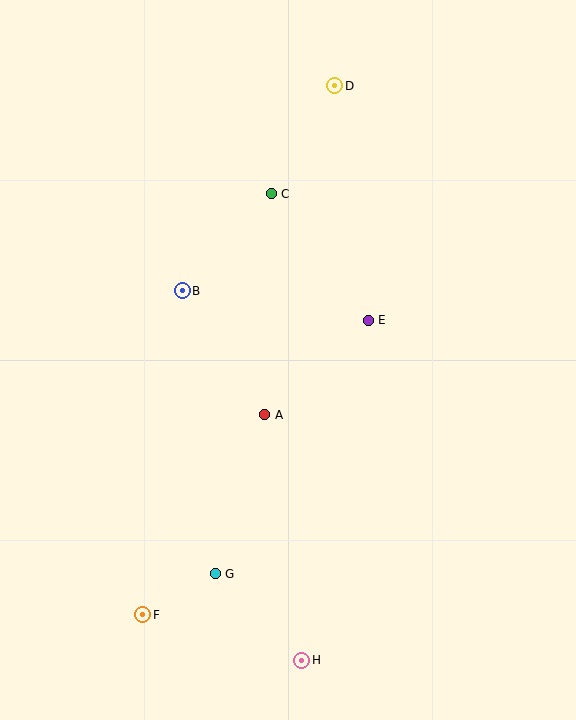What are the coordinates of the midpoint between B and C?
The midpoint between B and C is at (227, 242).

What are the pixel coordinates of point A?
Point A is at (265, 415).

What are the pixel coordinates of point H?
Point H is at (302, 660).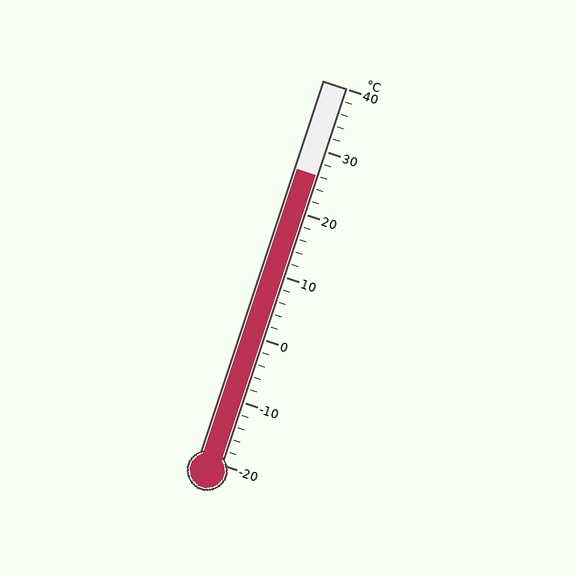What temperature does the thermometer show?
The thermometer shows approximately 26°C.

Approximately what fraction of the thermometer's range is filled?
The thermometer is filled to approximately 75% of its range.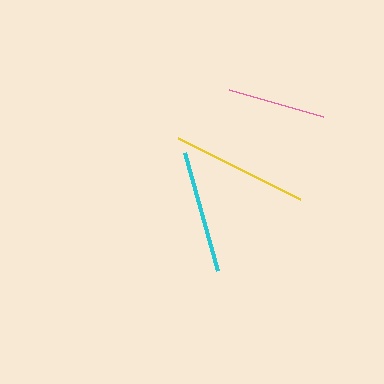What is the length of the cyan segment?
The cyan segment is approximately 123 pixels long.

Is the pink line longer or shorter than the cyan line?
The cyan line is longer than the pink line.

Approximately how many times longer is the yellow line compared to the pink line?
The yellow line is approximately 1.4 times the length of the pink line.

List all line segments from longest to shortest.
From longest to shortest: yellow, cyan, pink.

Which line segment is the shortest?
The pink line is the shortest at approximately 98 pixels.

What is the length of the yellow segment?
The yellow segment is approximately 137 pixels long.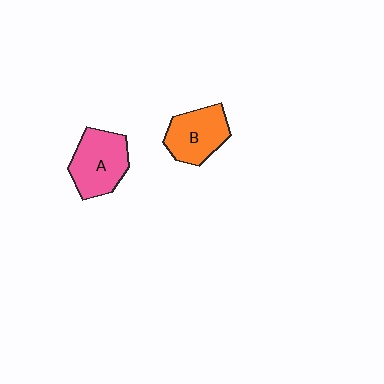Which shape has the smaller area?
Shape B (orange).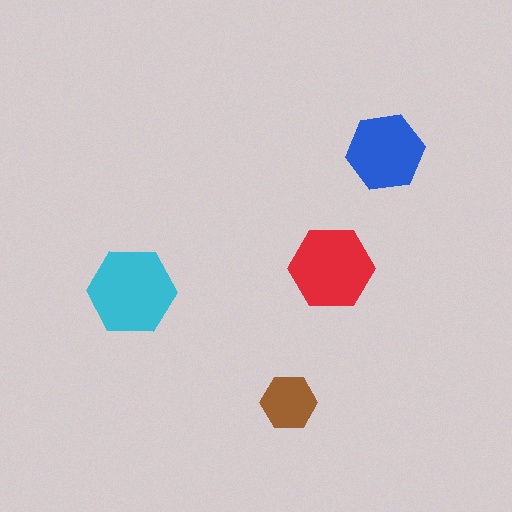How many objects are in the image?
There are 4 objects in the image.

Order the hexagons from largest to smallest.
the cyan one, the red one, the blue one, the brown one.